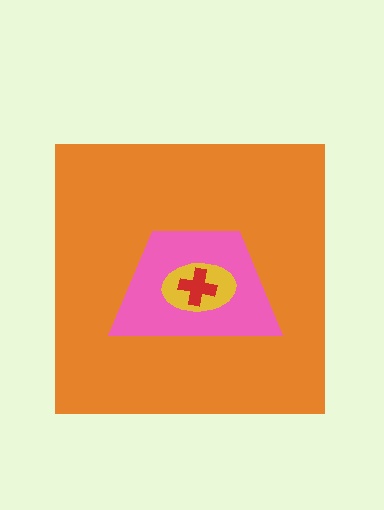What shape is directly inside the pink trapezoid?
The yellow ellipse.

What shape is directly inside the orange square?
The pink trapezoid.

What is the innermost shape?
The red cross.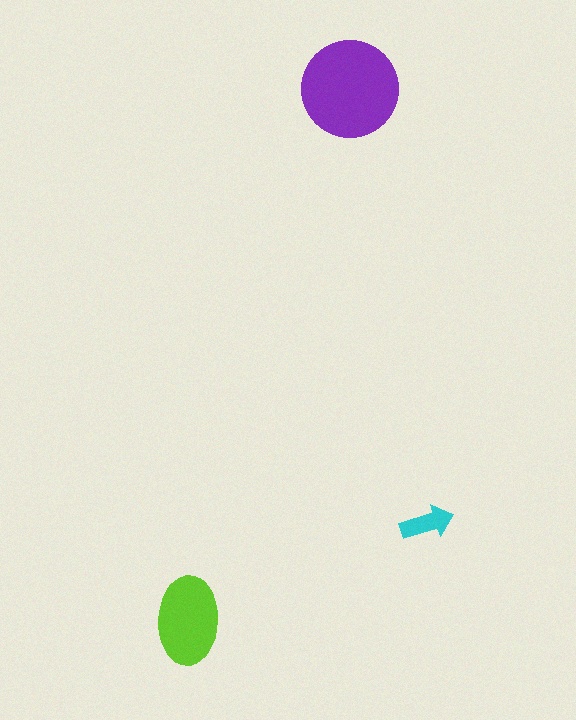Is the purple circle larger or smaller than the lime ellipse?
Larger.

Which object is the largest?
The purple circle.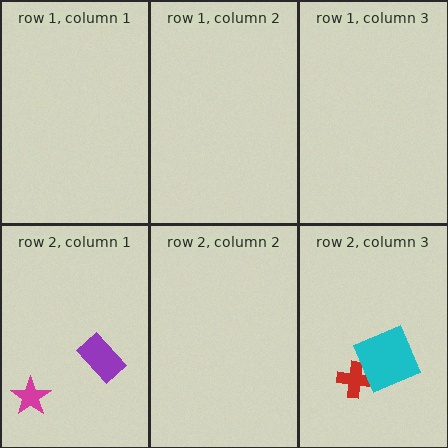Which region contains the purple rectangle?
The row 2, column 1 region.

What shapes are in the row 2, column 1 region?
The magenta star, the purple rectangle.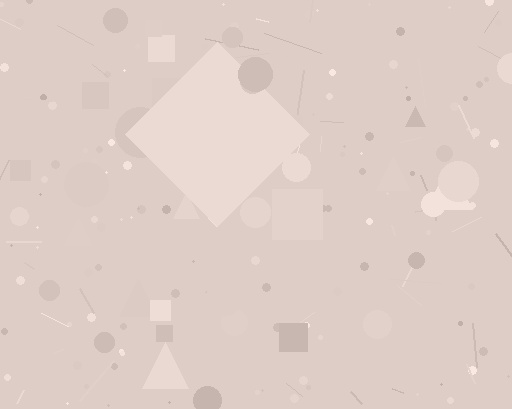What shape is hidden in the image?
A diamond is hidden in the image.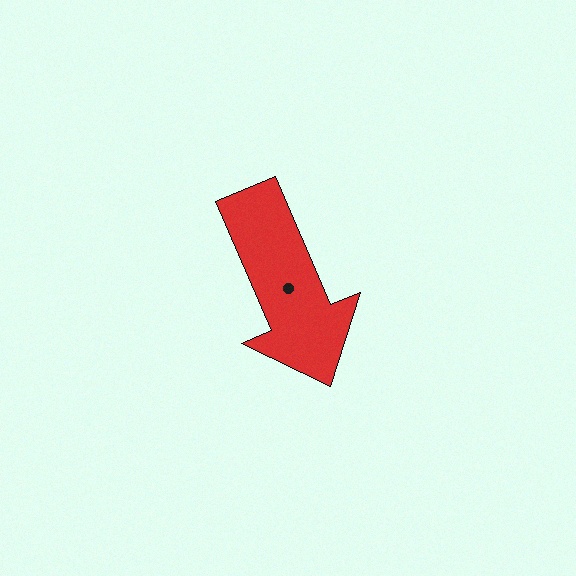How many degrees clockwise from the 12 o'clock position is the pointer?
Approximately 157 degrees.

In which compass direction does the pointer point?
Southeast.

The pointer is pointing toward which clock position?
Roughly 5 o'clock.